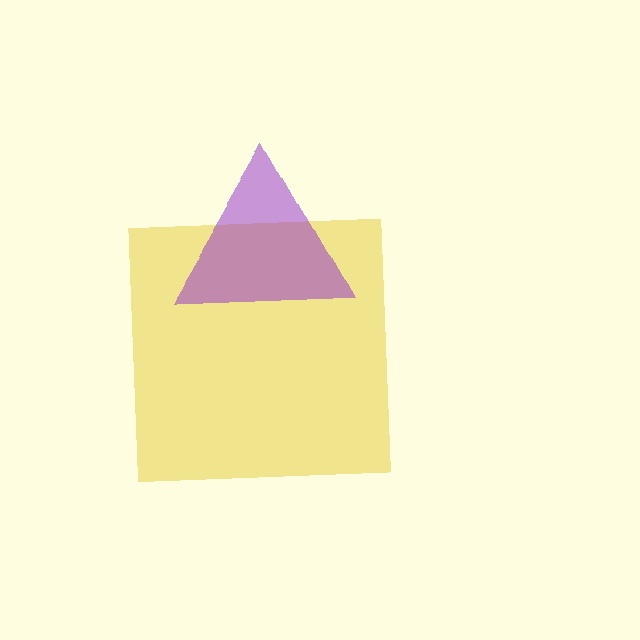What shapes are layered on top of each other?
The layered shapes are: a yellow square, a purple triangle.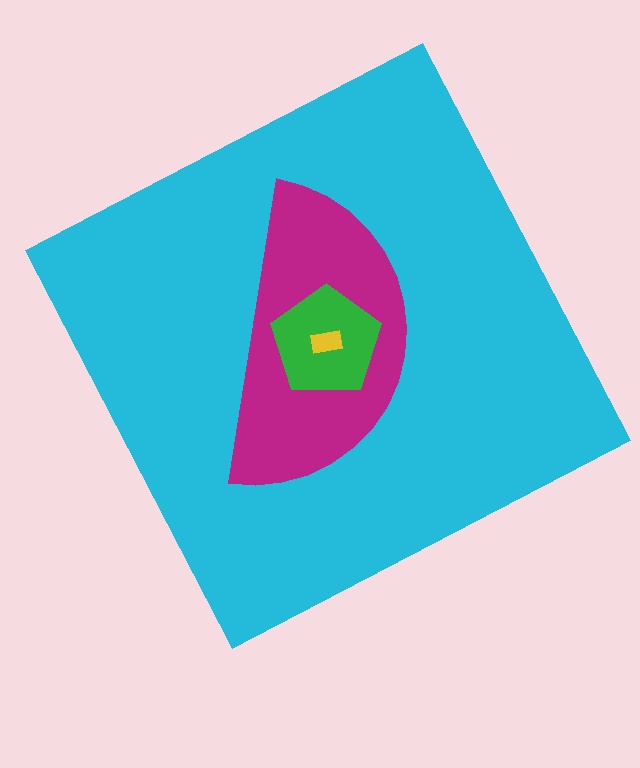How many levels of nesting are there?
4.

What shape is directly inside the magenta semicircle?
The green pentagon.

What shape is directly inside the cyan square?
The magenta semicircle.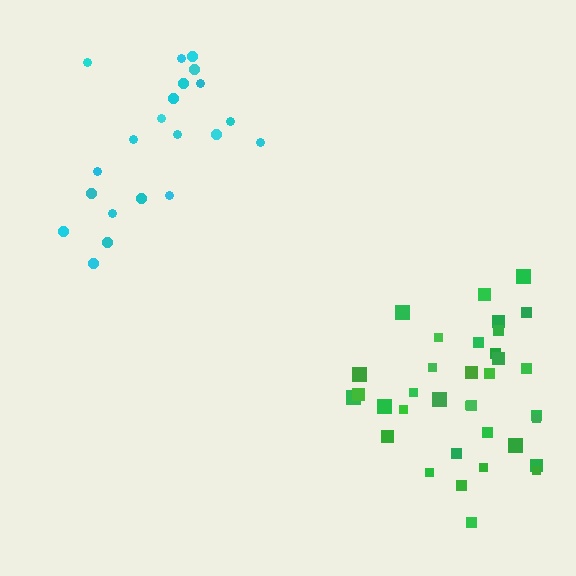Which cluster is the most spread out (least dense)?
Cyan.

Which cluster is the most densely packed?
Green.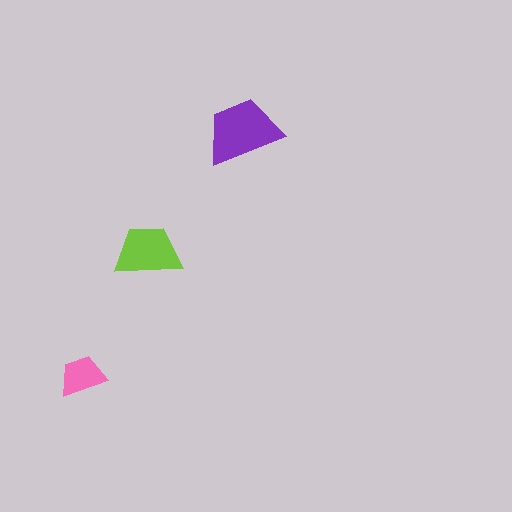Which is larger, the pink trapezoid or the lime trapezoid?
The lime one.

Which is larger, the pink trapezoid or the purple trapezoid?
The purple one.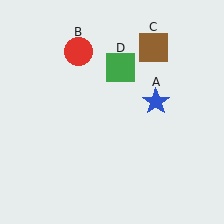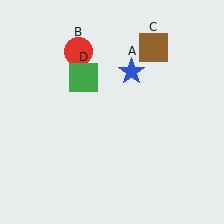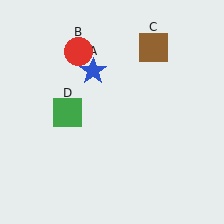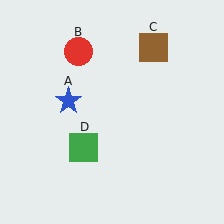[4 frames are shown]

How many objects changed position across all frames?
2 objects changed position: blue star (object A), green square (object D).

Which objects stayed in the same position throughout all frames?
Red circle (object B) and brown square (object C) remained stationary.